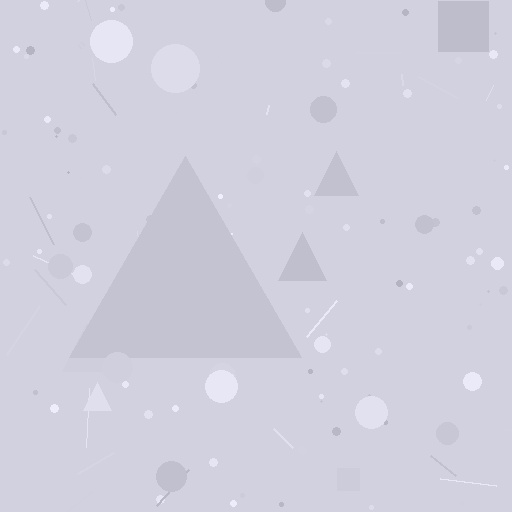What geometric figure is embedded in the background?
A triangle is embedded in the background.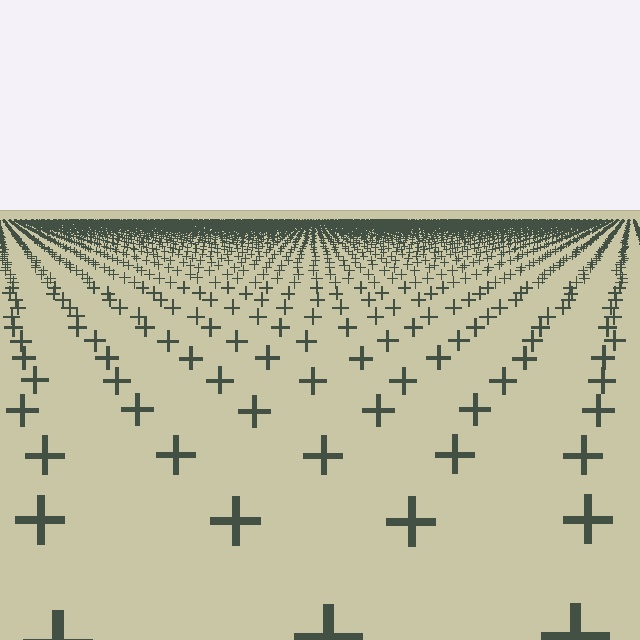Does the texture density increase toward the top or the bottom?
Density increases toward the top.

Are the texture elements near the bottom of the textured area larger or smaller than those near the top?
Larger. Near the bottom, elements are closer to the viewer and appear at a bigger on-screen size.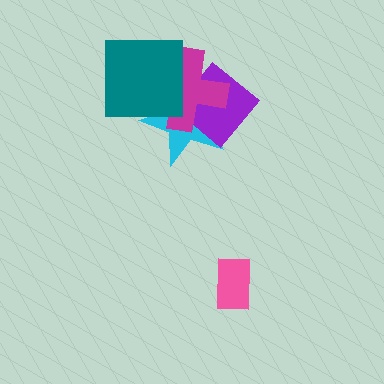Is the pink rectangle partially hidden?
No, no other shape covers it.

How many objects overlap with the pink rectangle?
0 objects overlap with the pink rectangle.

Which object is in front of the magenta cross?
The teal square is in front of the magenta cross.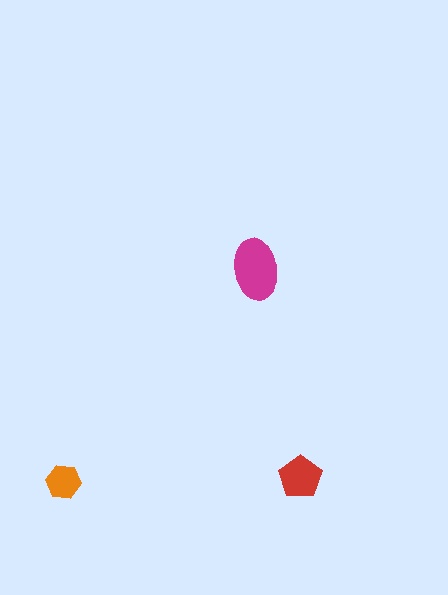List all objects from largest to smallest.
The magenta ellipse, the red pentagon, the orange hexagon.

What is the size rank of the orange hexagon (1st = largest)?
3rd.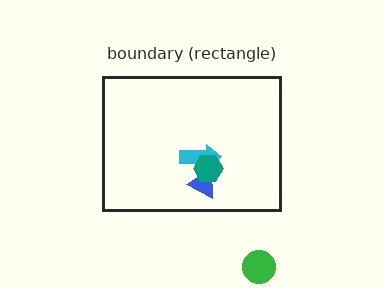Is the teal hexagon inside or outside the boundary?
Inside.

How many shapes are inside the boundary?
3 inside, 1 outside.